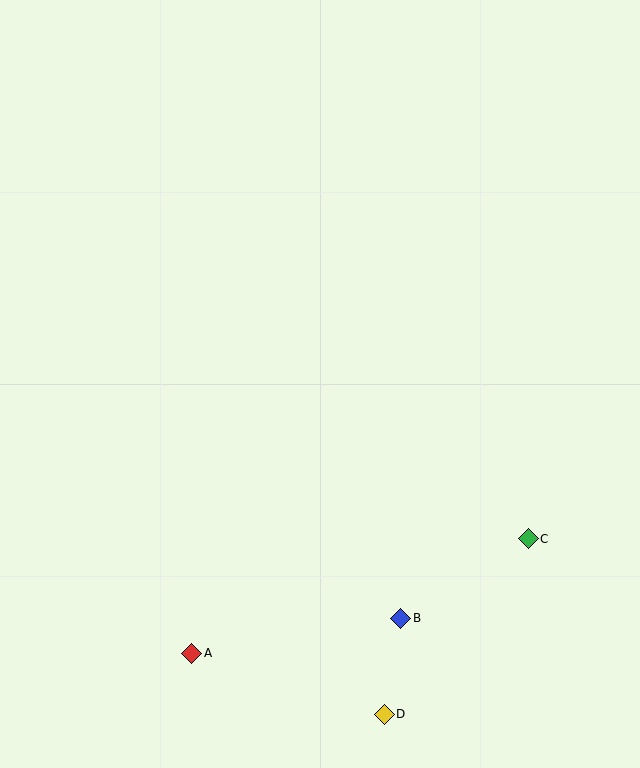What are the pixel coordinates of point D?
Point D is at (384, 714).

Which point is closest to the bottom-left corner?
Point A is closest to the bottom-left corner.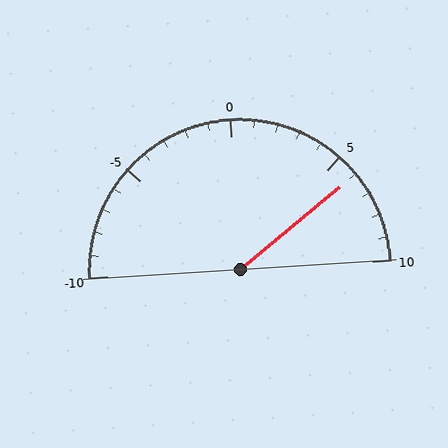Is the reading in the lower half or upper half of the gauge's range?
The reading is in the upper half of the range (-10 to 10).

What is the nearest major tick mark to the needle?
The nearest major tick mark is 5.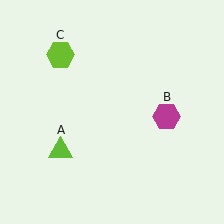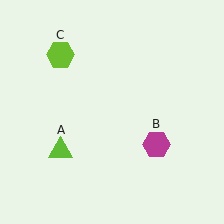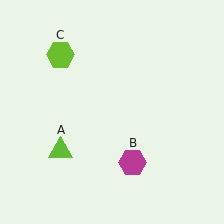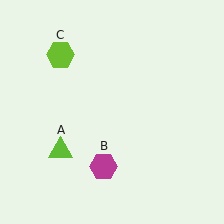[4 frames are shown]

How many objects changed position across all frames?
1 object changed position: magenta hexagon (object B).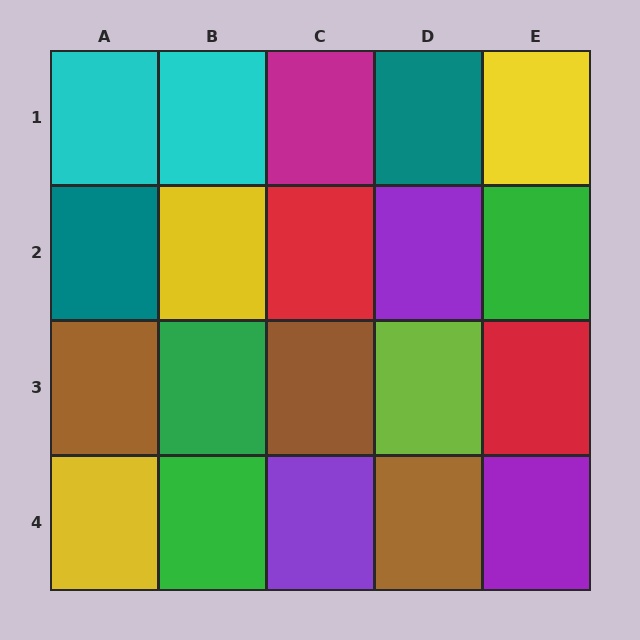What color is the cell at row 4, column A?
Yellow.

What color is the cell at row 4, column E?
Purple.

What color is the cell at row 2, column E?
Green.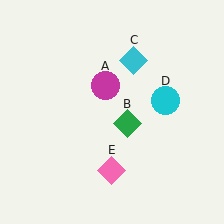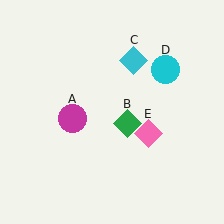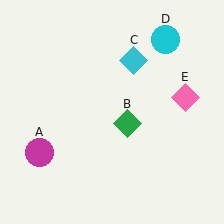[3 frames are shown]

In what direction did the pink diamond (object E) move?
The pink diamond (object E) moved up and to the right.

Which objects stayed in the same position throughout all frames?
Green diamond (object B) and cyan diamond (object C) remained stationary.